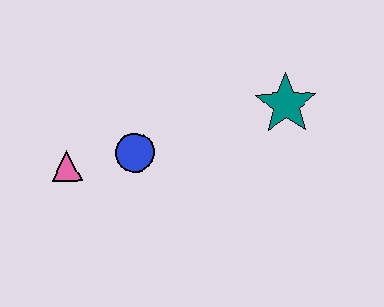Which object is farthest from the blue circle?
The teal star is farthest from the blue circle.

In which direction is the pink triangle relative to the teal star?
The pink triangle is to the left of the teal star.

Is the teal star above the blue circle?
Yes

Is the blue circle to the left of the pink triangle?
No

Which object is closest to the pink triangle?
The blue circle is closest to the pink triangle.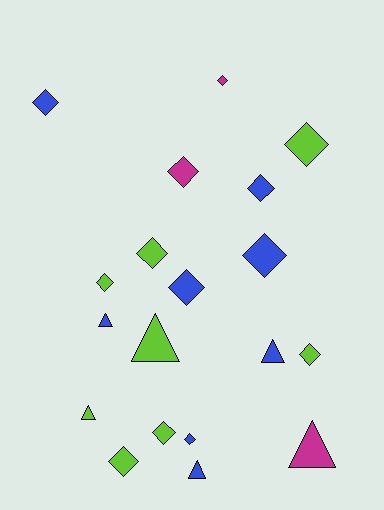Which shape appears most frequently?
Diamond, with 13 objects.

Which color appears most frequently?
Lime, with 8 objects.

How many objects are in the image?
There are 19 objects.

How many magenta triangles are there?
There is 1 magenta triangle.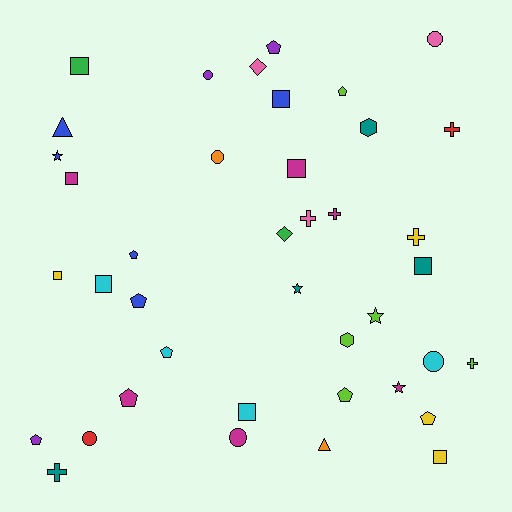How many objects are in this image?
There are 40 objects.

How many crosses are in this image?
There are 6 crosses.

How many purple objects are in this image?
There are 3 purple objects.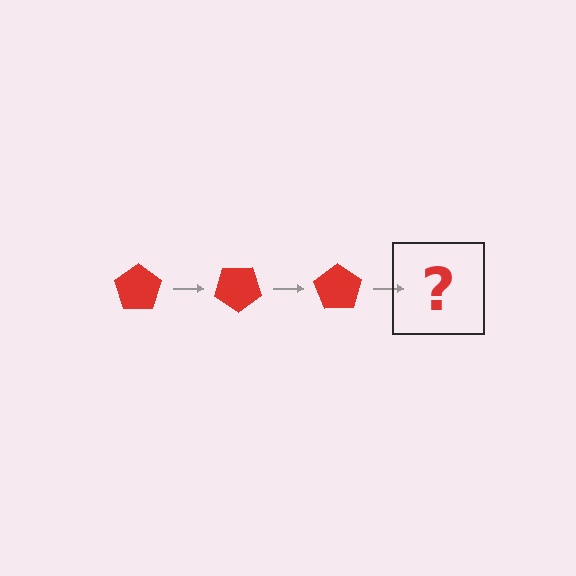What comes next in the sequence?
The next element should be a red pentagon rotated 105 degrees.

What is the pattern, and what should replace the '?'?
The pattern is that the pentagon rotates 35 degrees each step. The '?' should be a red pentagon rotated 105 degrees.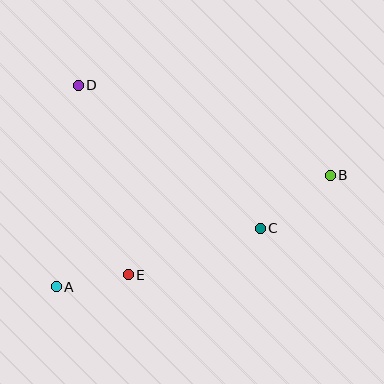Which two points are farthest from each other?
Points A and B are farthest from each other.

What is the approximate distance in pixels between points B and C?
The distance between B and C is approximately 88 pixels.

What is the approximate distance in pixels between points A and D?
The distance between A and D is approximately 203 pixels.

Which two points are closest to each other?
Points A and E are closest to each other.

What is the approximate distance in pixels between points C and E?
The distance between C and E is approximately 140 pixels.